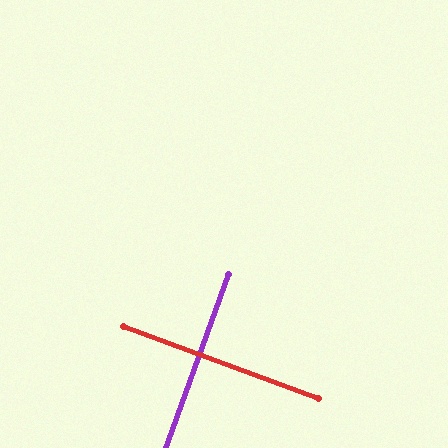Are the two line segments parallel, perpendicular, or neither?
Perpendicular — they meet at approximately 90°.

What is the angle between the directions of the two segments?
Approximately 90 degrees.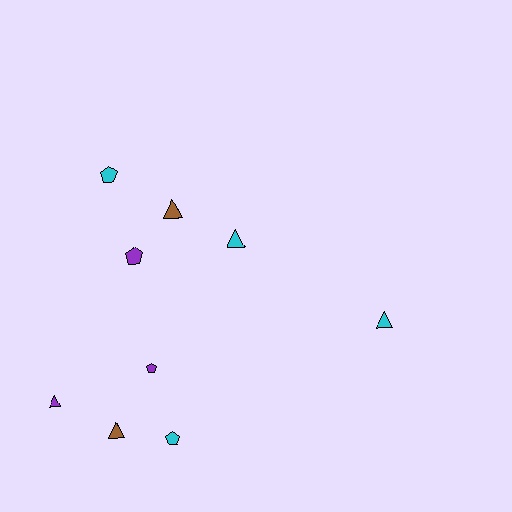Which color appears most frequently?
Cyan, with 4 objects.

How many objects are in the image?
There are 9 objects.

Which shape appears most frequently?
Triangle, with 5 objects.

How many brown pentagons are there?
There are no brown pentagons.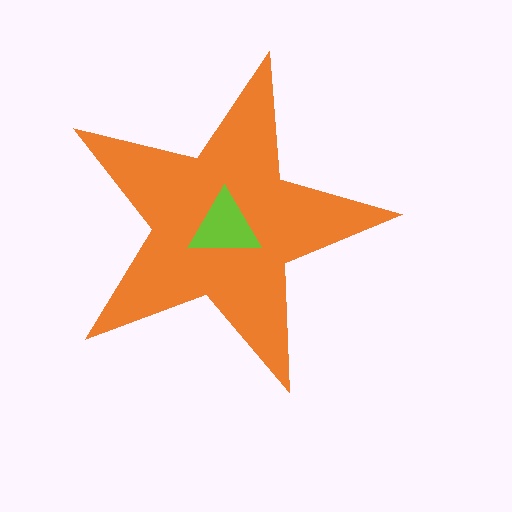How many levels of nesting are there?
2.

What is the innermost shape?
The lime triangle.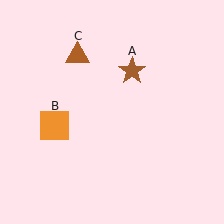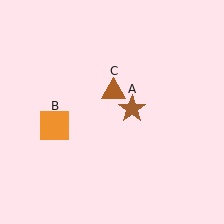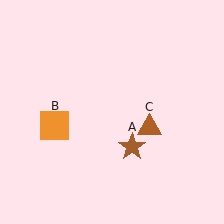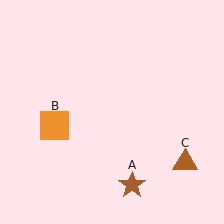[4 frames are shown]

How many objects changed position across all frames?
2 objects changed position: brown star (object A), brown triangle (object C).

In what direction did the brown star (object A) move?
The brown star (object A) moved down.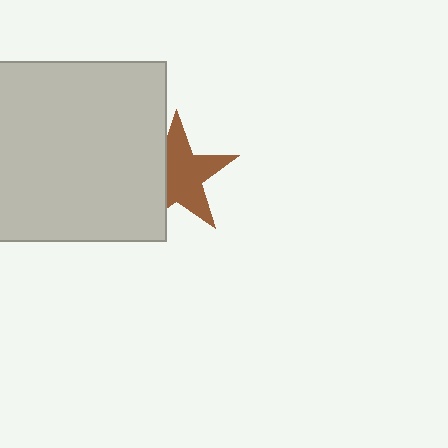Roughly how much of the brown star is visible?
Most of it is visible (roughly 65%).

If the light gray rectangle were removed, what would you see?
You would see the complete brown star.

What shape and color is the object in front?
The object in front is a light gray rectangle.